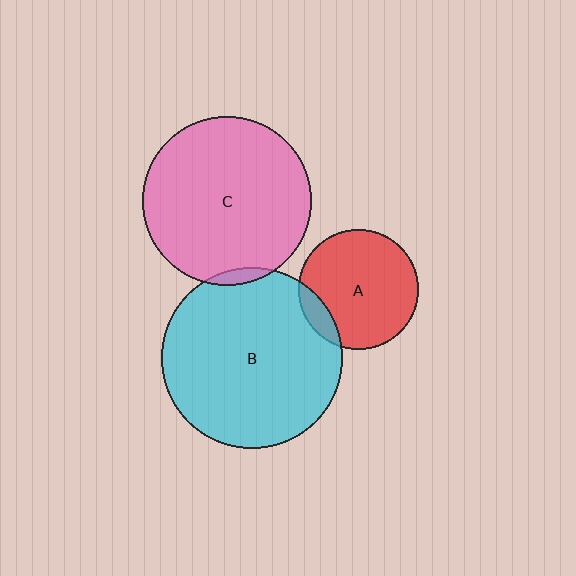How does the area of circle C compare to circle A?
Approximately 2.0 times.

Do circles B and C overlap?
Yes.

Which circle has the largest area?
Circle B (cyan).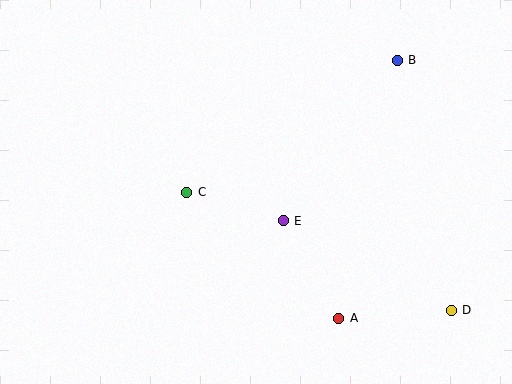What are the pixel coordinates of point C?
Point C is at (187, 192).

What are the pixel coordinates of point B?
Point B is at (398, 60).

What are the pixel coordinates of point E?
Point E is at (283, 221).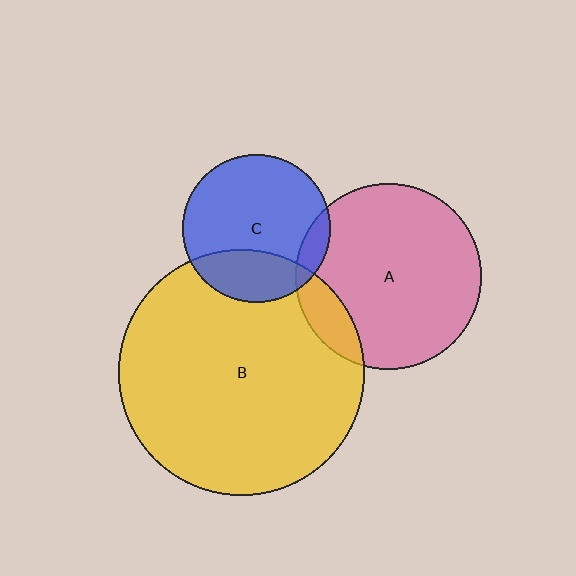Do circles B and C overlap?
Yes.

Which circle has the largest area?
Circle B (yellow).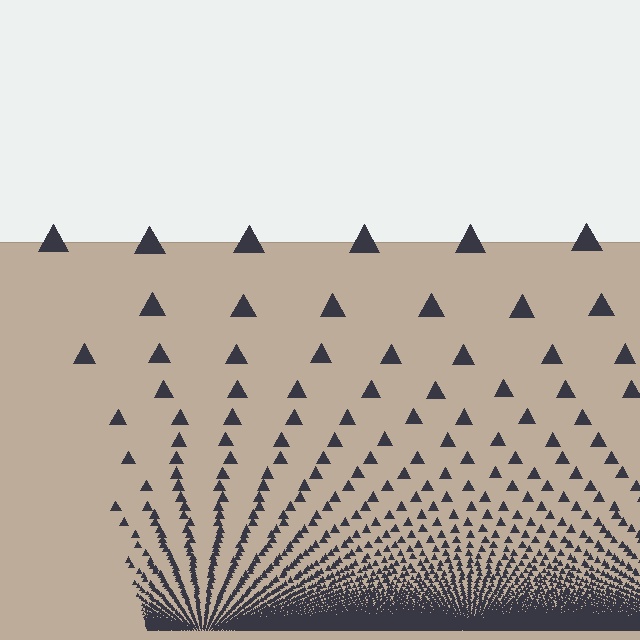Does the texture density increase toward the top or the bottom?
Density increases toward the bottom.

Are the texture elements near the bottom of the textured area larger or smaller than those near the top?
Smaller. The gradient is inverted — elements near the bottom are smaller and denser.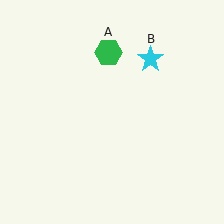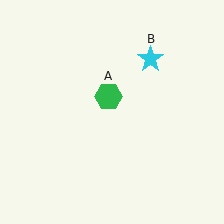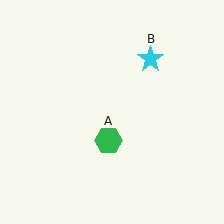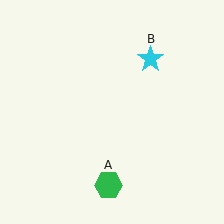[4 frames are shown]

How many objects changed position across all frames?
1 object changed position: green hexagon (object A).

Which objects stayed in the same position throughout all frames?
Cyan star (object B) remained stationary.